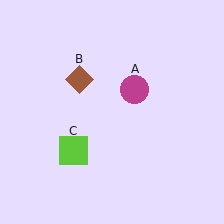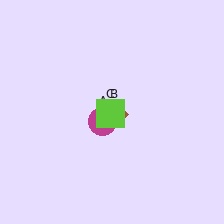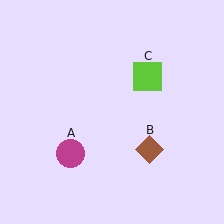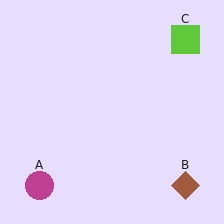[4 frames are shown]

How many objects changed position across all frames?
3 objects changed position: magenta circle (object A), brown diamond (object B), lime square (object C).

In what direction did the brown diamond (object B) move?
The brown diamond (object B) moved down and to the right.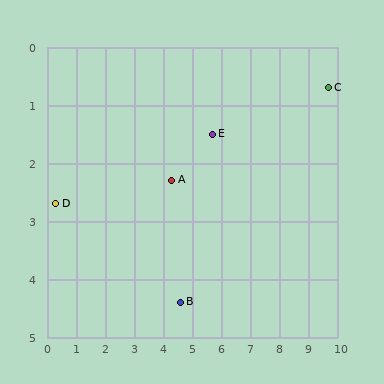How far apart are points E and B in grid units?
Points E and B are about 3.1 grid units apart.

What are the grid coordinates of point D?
Point D is at approximately (0.3, 2.7).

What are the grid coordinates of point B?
Point B is at approximately (4.6, 4.4).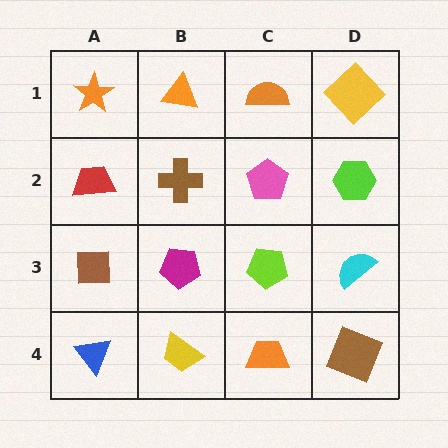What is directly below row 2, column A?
A brown square.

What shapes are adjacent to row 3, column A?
A red trapezoid (row 2, column A), a blue triangle (row 4, column A), a magenta pentagon (row 3, column B).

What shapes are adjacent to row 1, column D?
A lime hexagon (row 2, column D), an orange semicircle (row 1, column C).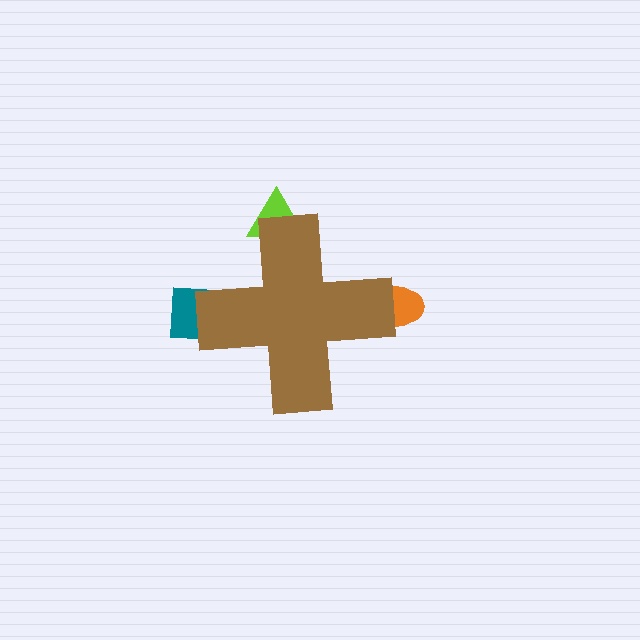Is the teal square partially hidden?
Yes, the teal square is partially hidden behind the brown cross.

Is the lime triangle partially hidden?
Yes, the lime triangle is partially hidden behind the brown cross.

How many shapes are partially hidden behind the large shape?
3 shapes are partially hidden.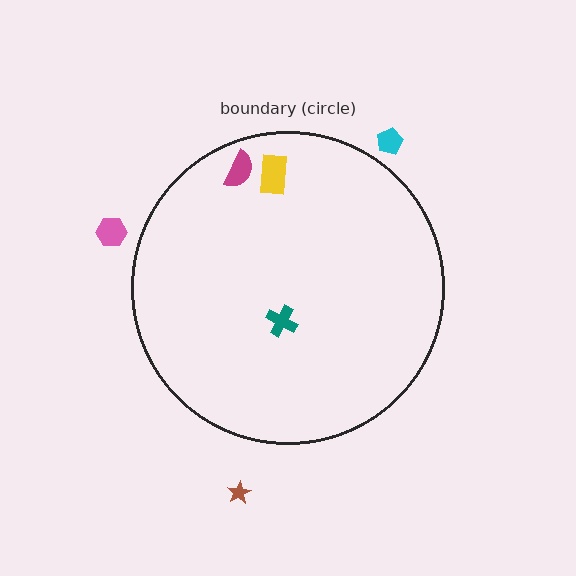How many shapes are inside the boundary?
3 inside, 3 outside.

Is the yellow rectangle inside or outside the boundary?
Inside.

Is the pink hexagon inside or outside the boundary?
Outside.